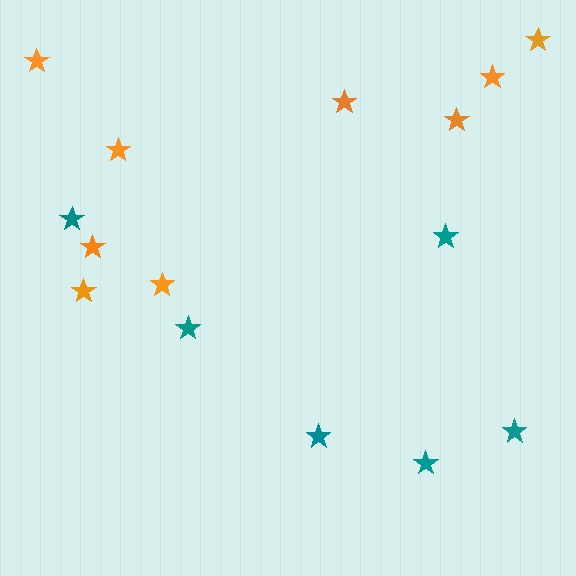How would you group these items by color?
There are 2 groups: one group of teal stars (6) and one group of orange stars (9).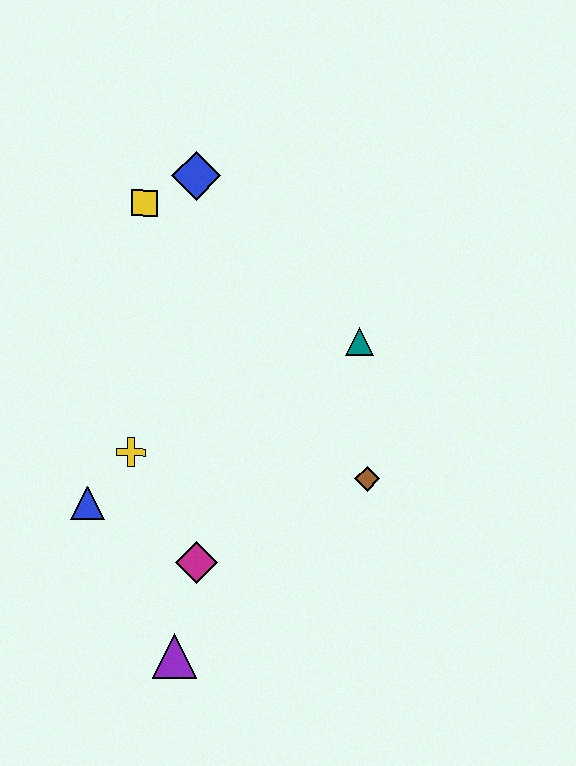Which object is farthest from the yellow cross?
The blue diamond is farthest from the yellow cross.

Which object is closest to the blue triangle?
The yellow cross is closest to the blue triangle.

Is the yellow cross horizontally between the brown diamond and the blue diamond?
No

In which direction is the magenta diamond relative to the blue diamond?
The magenta diamond is below the blue diamond.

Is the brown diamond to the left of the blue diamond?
No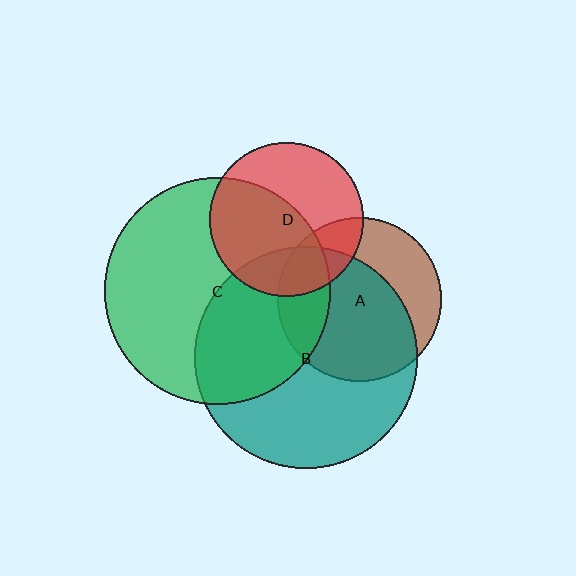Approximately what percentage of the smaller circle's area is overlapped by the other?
Approximately 40%.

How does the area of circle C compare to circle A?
Approximately 1.9 times.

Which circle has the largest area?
Circle C (green).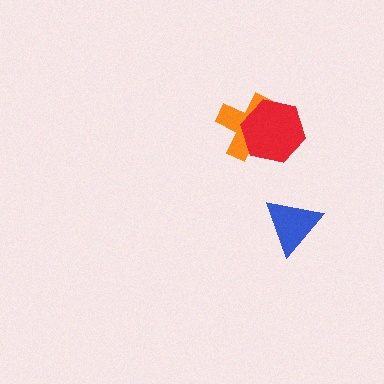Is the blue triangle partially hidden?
No, no other shape covers it.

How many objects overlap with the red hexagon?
1 object overlaps with the red hexagon.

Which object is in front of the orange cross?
The red hexagon is in front of the orange cross.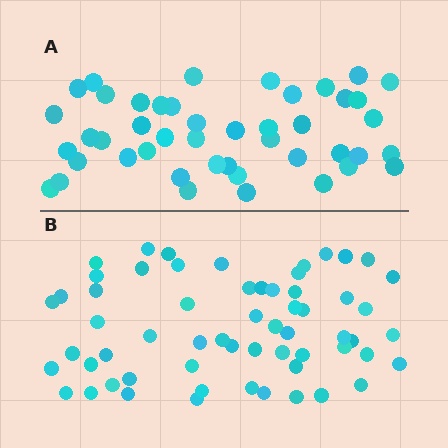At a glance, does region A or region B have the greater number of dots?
Region B (the bottom region) has more dots.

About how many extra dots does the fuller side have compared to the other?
Region B has approximately 15 more dots than region A.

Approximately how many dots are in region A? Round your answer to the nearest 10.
About 40 dots. (The exact count is 45, which rounds to 40.)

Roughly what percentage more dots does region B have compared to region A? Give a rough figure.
About 35% more.